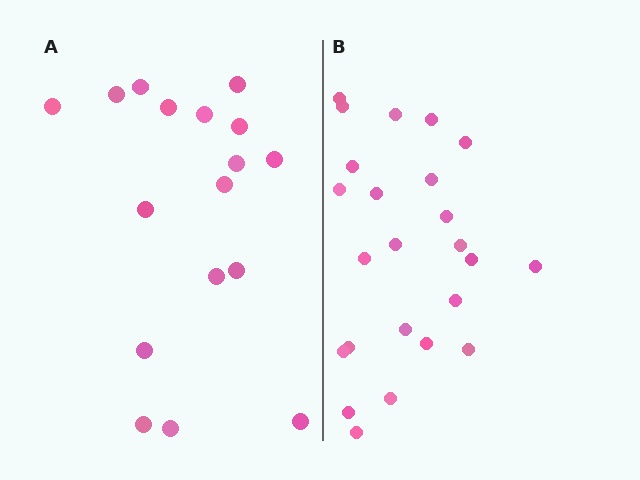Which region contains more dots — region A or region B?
Region B (the right region) has more dots.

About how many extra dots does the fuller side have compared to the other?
Region B has roughly 8 or so more dots than region A.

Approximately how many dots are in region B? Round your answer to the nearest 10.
About 20 dots. (The exact count is 24, which rounds to 20.)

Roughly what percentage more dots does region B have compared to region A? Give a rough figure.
About 40% more.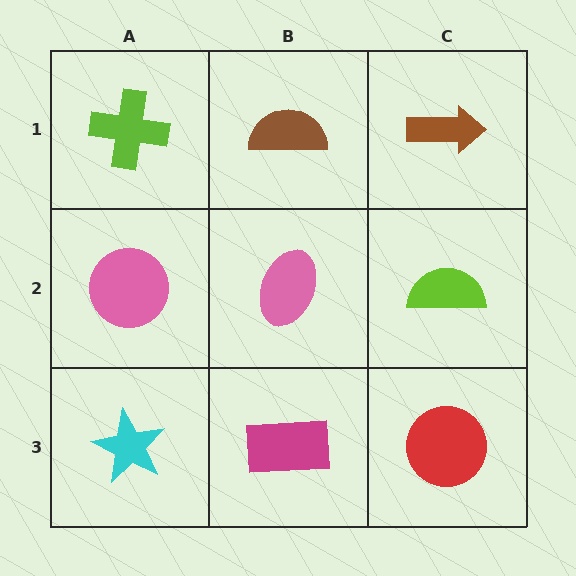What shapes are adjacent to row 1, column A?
A pink circle (row 2, column A), a brown semicircle (row 1, column B).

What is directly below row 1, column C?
A lime semicircle.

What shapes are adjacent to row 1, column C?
A lime semicircle (row 2, column C), a brown semicircle (row 1, column B).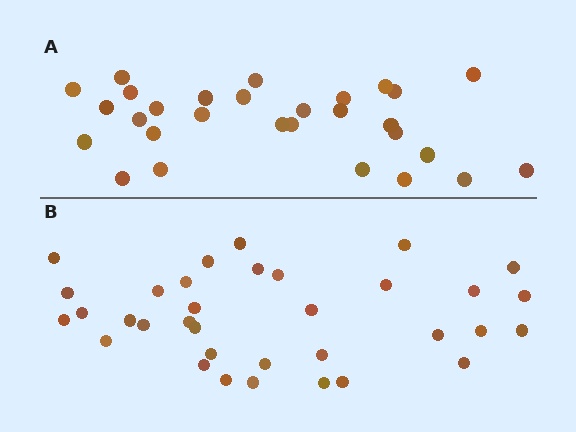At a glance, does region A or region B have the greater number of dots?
Region B (the bottom region) has more dots.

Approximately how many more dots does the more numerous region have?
Region B has about 5 more dots than region A.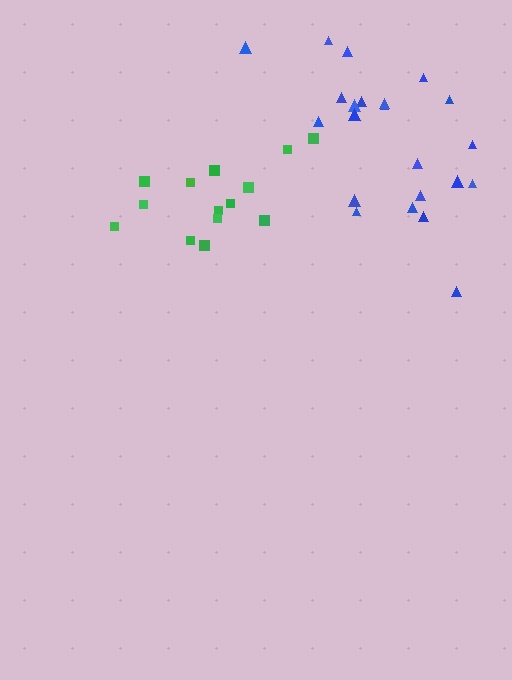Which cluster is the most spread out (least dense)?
Blue.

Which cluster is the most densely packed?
Green.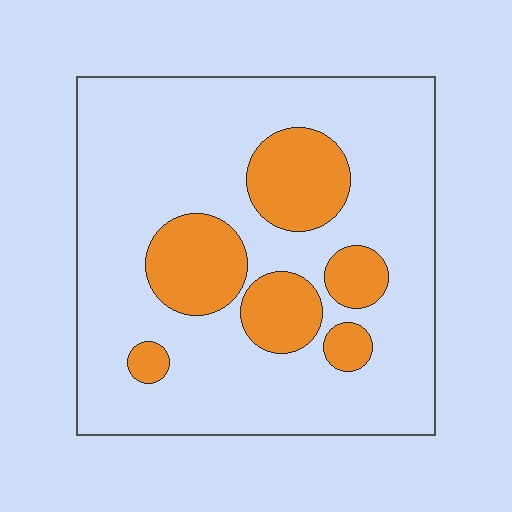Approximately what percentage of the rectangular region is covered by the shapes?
Approximately 20%.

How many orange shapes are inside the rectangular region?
6.